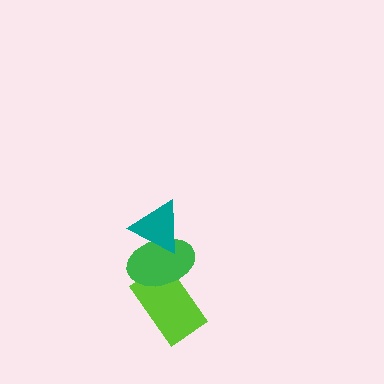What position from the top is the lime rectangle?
The lime rectangle is 3rd from the top.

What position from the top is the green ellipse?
The green ellipse is 2nd from the top.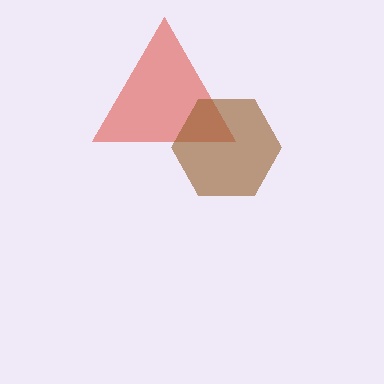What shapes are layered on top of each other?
The layered shapes are: a red triangle, a brown hexagon.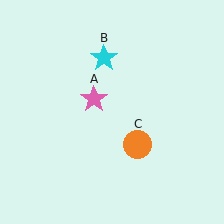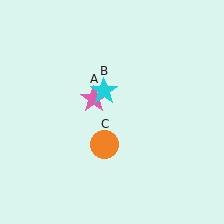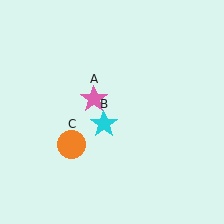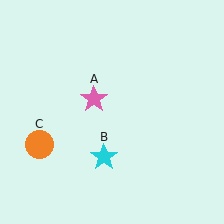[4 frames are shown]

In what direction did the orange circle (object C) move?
The orange circle (object C) moved left.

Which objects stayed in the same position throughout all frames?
Pink star (object A) remained stationary.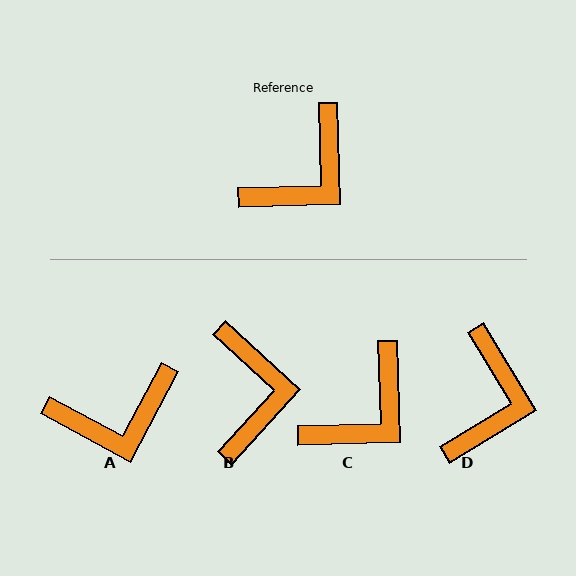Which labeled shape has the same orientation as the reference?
C.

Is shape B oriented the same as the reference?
No, it is off by about 46 degrees.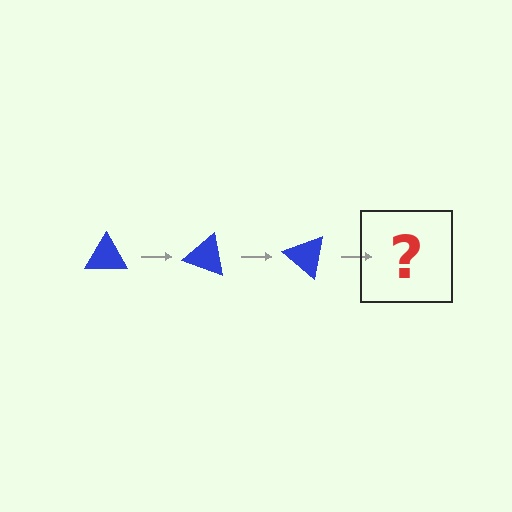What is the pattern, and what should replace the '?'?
The pattern is that the triangle rotates 20 degrees each step. The '?' should be a blue triangle rotated 60 degrees.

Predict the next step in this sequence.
The next step is a blue triangle rotated 60 degrees.